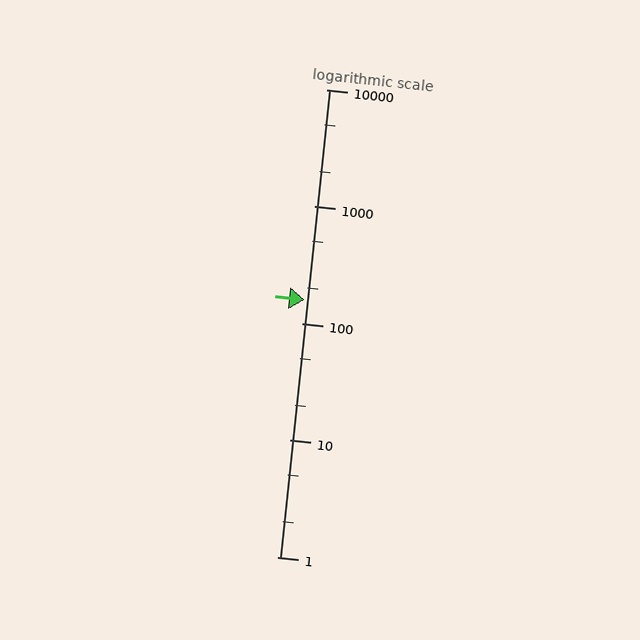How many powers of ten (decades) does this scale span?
The scale spans 4 decades, from 1 to 10000.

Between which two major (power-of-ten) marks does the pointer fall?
The pointer is between 100 and 1000.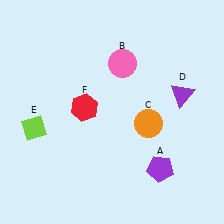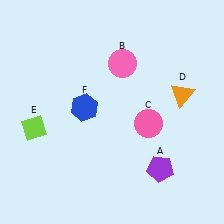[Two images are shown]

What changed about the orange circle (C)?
In Image 1, C is orange. In Image 2, it changed to pink.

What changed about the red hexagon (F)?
In Image 1, F is red. In Image 2, it changed to blue.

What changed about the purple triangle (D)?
In Image 1, D is purple. In Image 2, it changed to orange.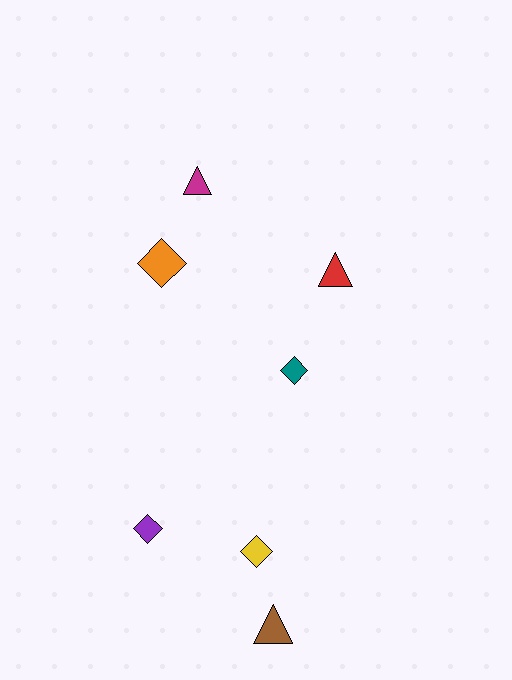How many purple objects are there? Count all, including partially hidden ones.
There is 1 purple object.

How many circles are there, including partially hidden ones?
There are no circles.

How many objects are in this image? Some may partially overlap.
There are 7 objects.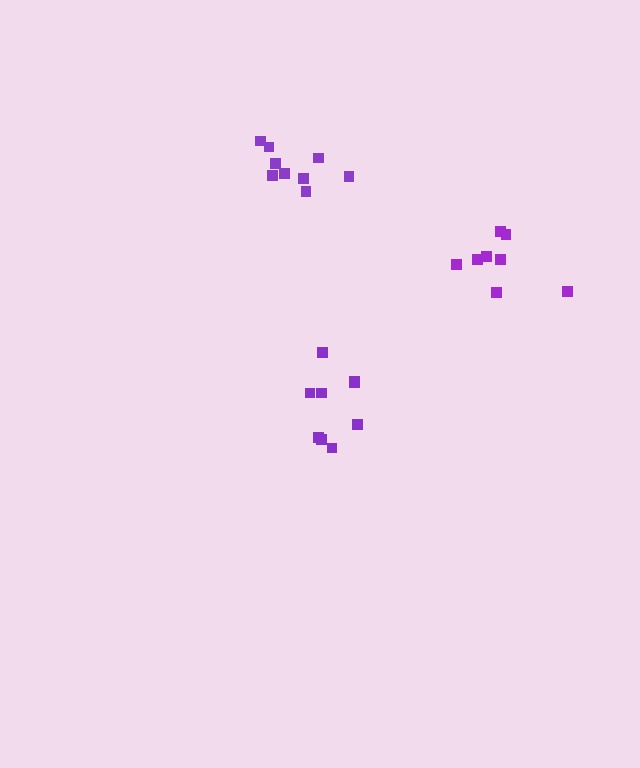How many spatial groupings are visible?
There are 3 spatial groupings.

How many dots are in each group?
Group 1: 9 dots, Group 2: 8 dots, Group 3: 9 dots (26 total).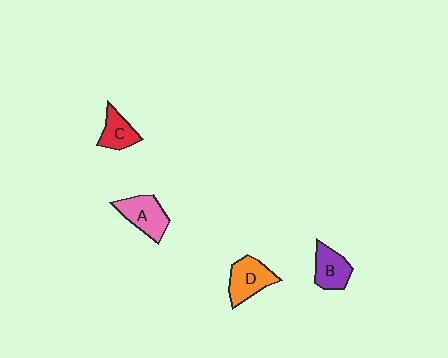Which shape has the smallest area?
Shape C (red).